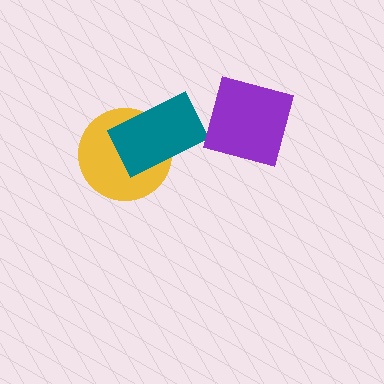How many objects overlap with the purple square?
0 objects overlap with the purple square.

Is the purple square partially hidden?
No, no other shape covers it.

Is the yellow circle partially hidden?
Yes, it is partially covered by another shape.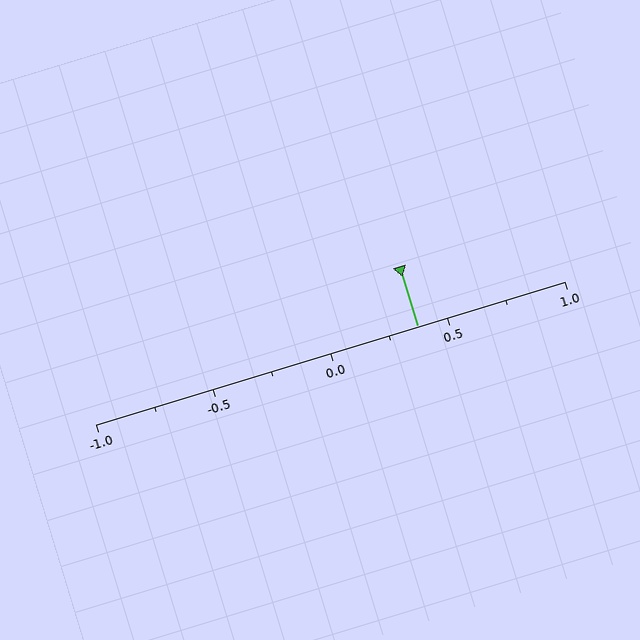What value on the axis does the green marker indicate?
The marker indicates approximately 0.38.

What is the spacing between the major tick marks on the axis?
The major ticks are spaced 0.5 apart.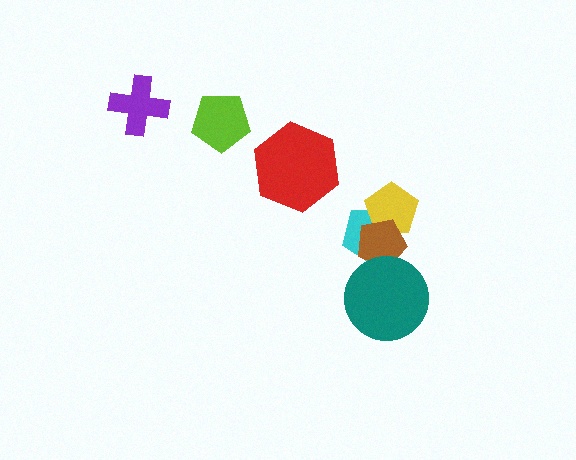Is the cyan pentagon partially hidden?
Yes, it is partially covered by another shape.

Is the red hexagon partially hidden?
No, no other shape covers it.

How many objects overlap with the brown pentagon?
3 objects overlap with the brown pentagon.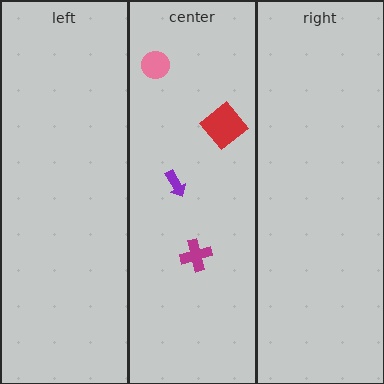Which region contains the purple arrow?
The center region.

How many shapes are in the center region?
4.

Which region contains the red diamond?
The center region.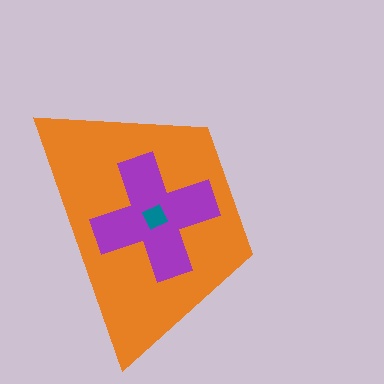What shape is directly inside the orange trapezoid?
The purple cross.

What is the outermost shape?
The orange trapezoid.